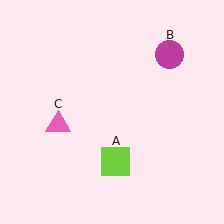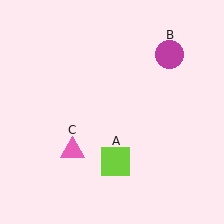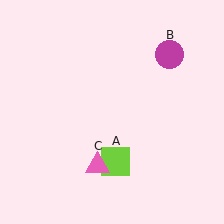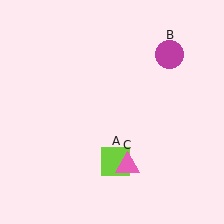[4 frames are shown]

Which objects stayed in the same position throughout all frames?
Lime square (object A) and magenta circle (object B) remained stationary.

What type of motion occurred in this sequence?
The pink triangle (object C) rotated counterclockwise around the center of the scene.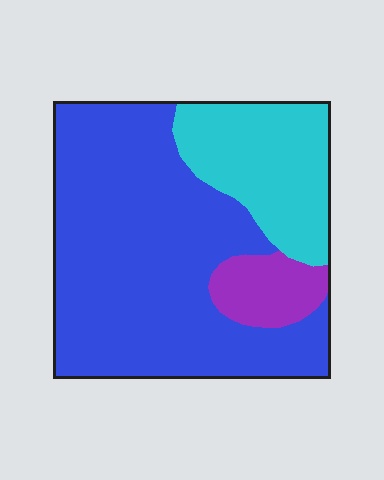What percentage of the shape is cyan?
Cyan covers 24% of the shape.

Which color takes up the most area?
Blue, at roughly 65%.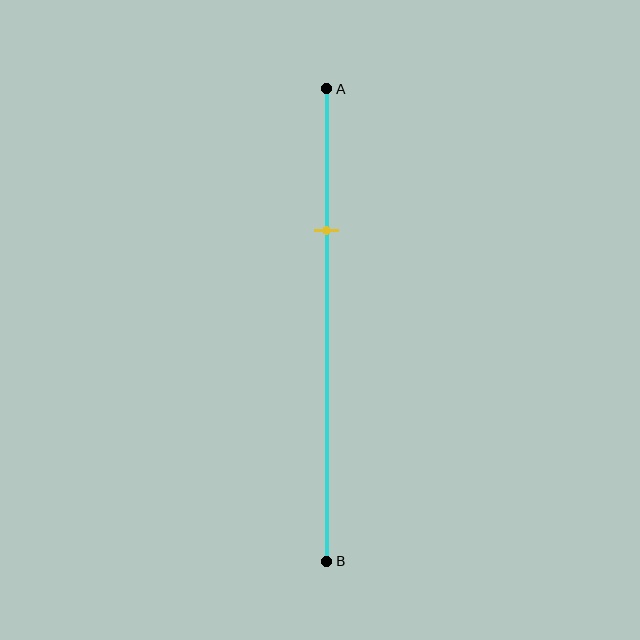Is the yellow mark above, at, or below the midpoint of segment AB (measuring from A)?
The yellow mark is above the midpoint of segment AB.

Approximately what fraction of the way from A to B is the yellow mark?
The yellow mark is approximately 30% of the way from A to B.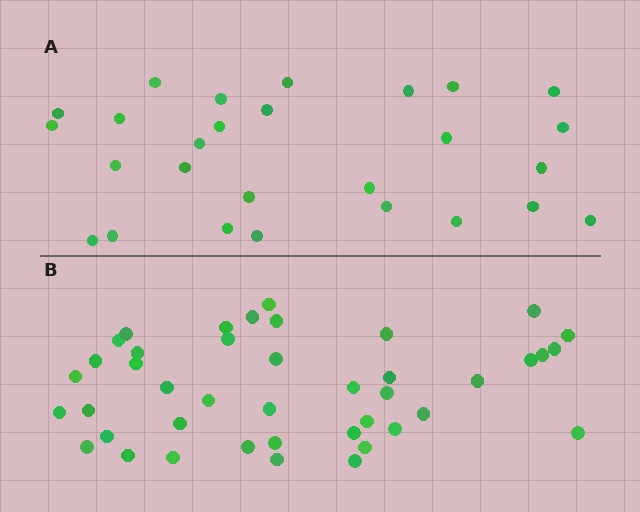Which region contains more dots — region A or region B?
Region B (the bottom region) has more dots.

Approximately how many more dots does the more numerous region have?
Region B has approximately 15 more dots than region A.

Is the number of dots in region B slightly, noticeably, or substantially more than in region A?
Region B has substantially more. The ratio is roughly 1.6 to 1.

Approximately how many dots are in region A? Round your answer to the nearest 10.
About 30 dots. (The exact count is 27, which rounds to 30.)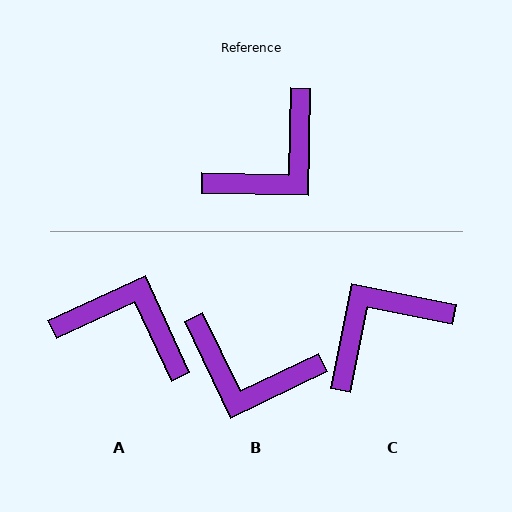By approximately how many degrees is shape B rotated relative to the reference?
Approximately 63 degrees clockwise.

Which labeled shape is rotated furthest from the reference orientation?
C, about 170 degrees away.